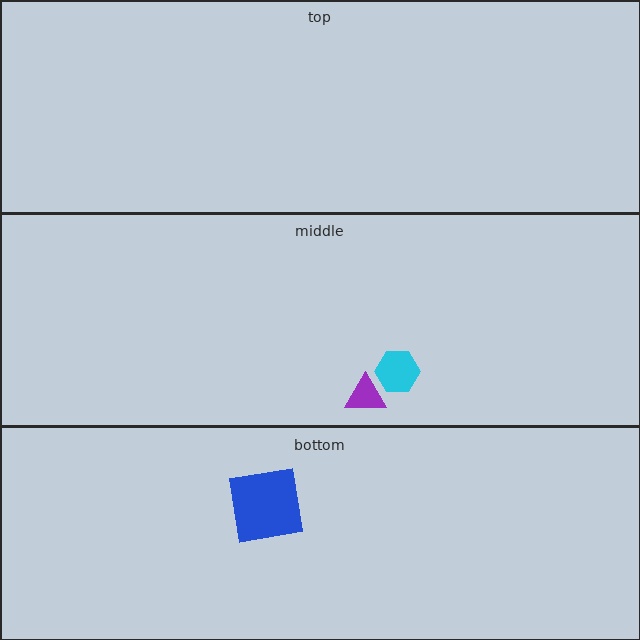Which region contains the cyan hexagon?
The middle region.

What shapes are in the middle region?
The purple triangle, the cyan hexagon.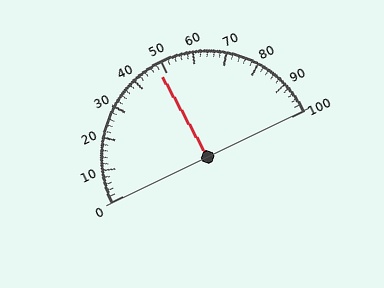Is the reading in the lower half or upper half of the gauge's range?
The reading is in the lower half of the range (0 to 100).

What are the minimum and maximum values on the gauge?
The gauge ranges from 0 to 100.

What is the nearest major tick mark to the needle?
The nearest major tick mark is 50.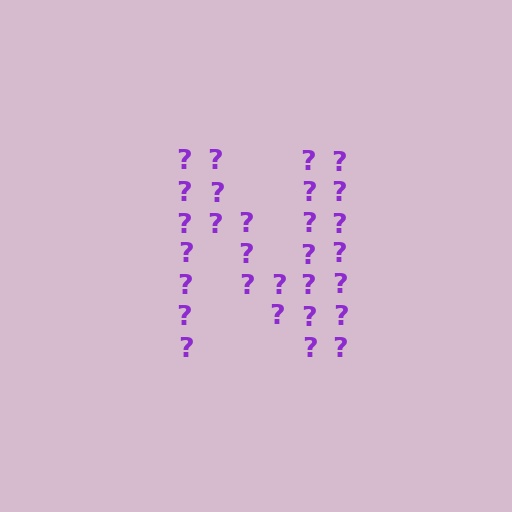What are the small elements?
The small elements are question marks.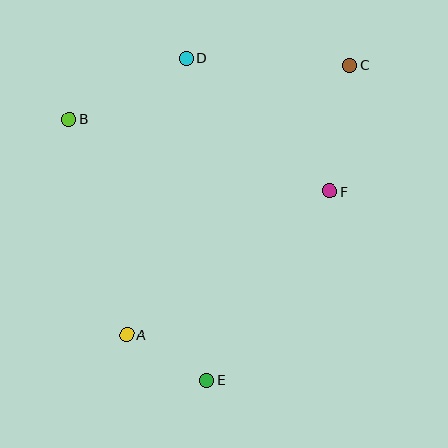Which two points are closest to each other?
Points A and E are closest to each other.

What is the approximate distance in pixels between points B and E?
The distance between B and E is approximately 295 pixels.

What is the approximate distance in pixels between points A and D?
The distance between A and D is approximately 283 pixels.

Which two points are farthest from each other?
Points A and C are farthest from each other.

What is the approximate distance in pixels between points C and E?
The distance between C and E is approximately 346 pixels.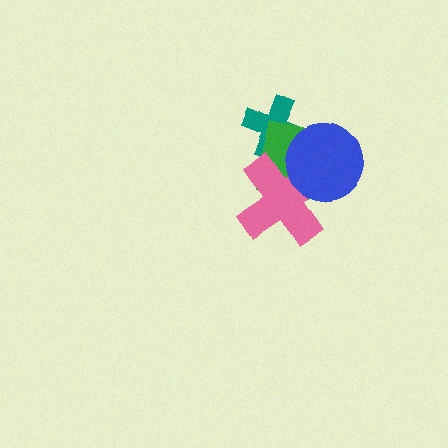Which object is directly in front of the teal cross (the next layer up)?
The green square is directly in front of the teal cross.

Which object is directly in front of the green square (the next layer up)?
The pink cross is directly in front of the green square.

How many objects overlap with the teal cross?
2 objects overlap with the teal cross.